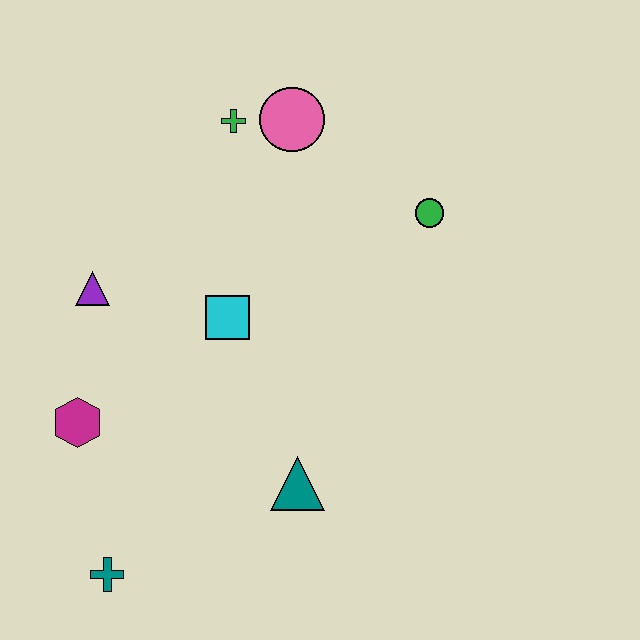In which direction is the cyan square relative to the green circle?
The cyan square is to the left of the green circle.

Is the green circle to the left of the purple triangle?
No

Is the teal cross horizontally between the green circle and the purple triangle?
Yes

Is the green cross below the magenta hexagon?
No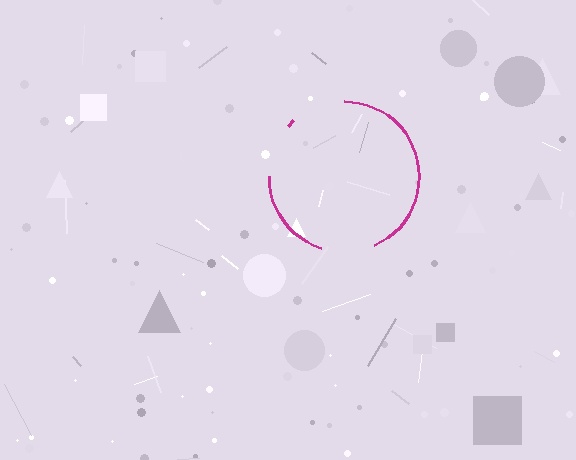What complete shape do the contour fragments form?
The contour fragments form a circle.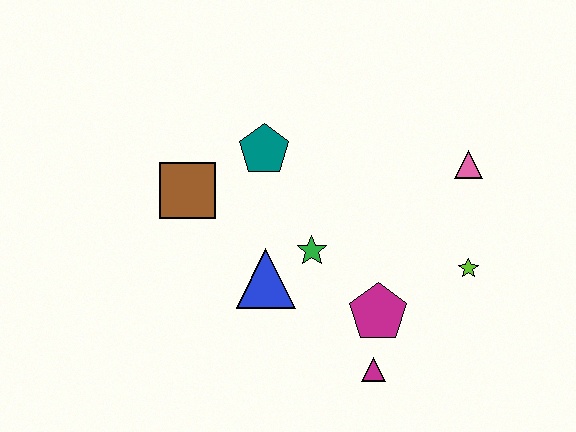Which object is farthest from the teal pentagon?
The magenta triangle is farthest from the teal pentagon.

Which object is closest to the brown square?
The teal pentagon is closest to the brown square.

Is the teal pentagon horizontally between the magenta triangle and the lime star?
No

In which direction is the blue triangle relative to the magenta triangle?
The blue triangle is to the left of the magenta triangle.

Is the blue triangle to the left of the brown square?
No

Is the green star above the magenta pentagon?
Yes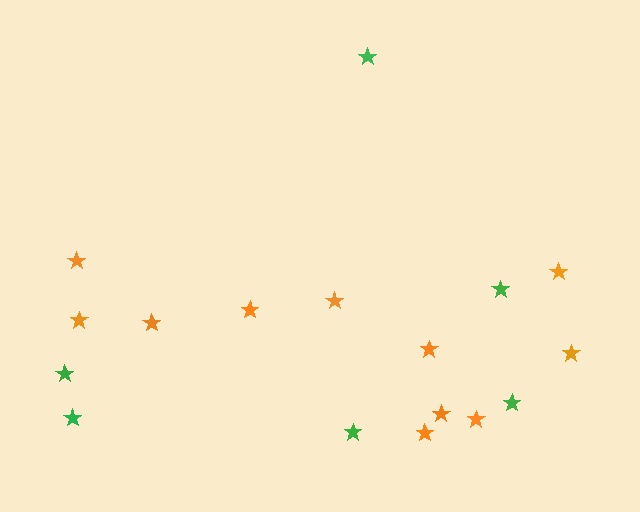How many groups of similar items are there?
There are 2 groups: one group of green stars (6) and one group of orange stars (11).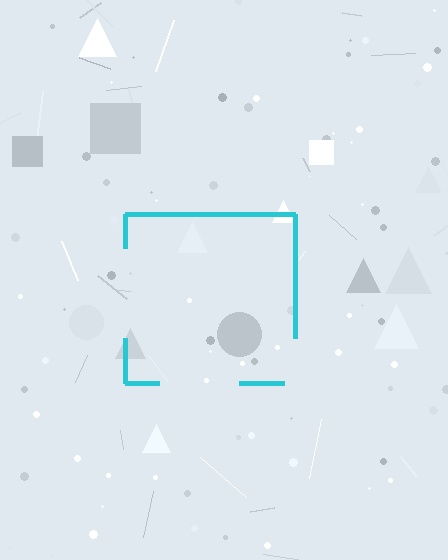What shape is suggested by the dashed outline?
The dashed outline suggests a square.